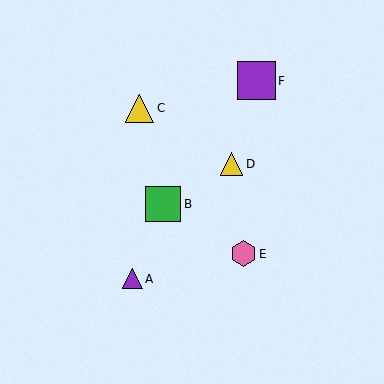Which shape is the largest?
The purple square (labeled F) is the largest.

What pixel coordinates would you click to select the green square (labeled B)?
Click at (163, 204) to select the green square B.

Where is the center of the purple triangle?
The center of the purple triangle is at (132, 279).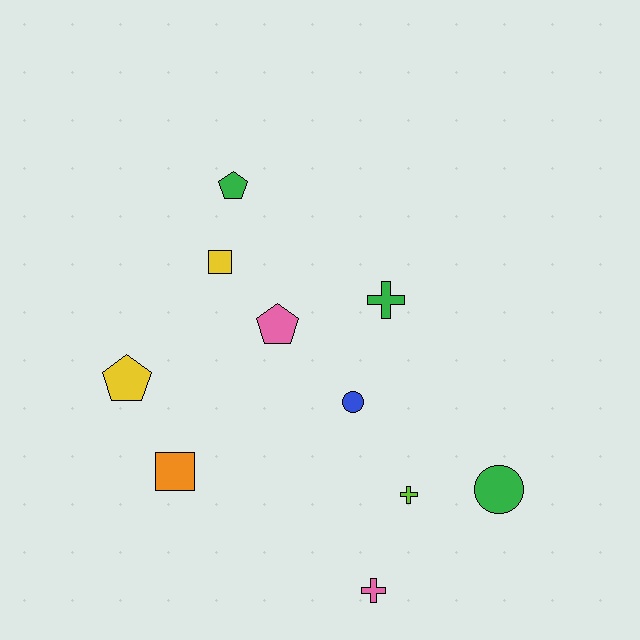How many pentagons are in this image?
There are 3 pentagons.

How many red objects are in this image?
There are no red objects.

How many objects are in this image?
There are 10 objects.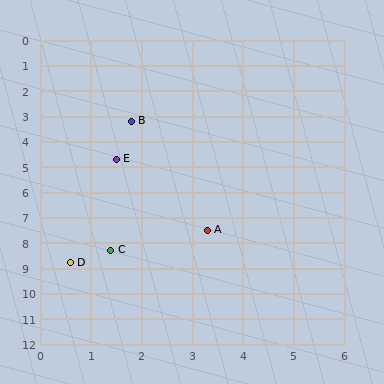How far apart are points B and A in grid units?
Points B and A are about 4.6 grid units apart.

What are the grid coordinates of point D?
Point D is at approximately (0.6, 8.8).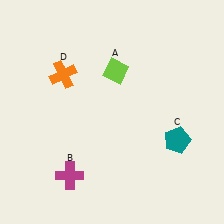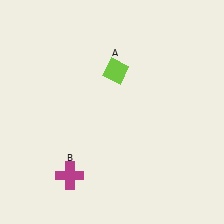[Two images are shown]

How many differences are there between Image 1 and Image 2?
There are 2 differences between the two images.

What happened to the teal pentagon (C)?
The teal pentagon (C) was removed in Image 2. It was in the bottom-right area of Image 1.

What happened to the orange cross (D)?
The orange cross (D) was removed in Image 2. It was in the top-left area of Image 1.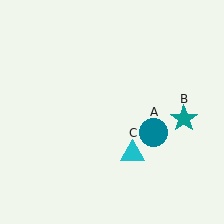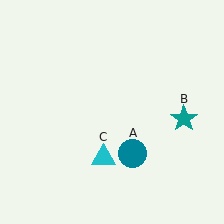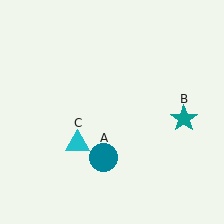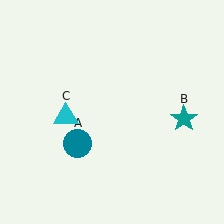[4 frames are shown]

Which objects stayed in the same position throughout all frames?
Teal star (object B) remained stationary.